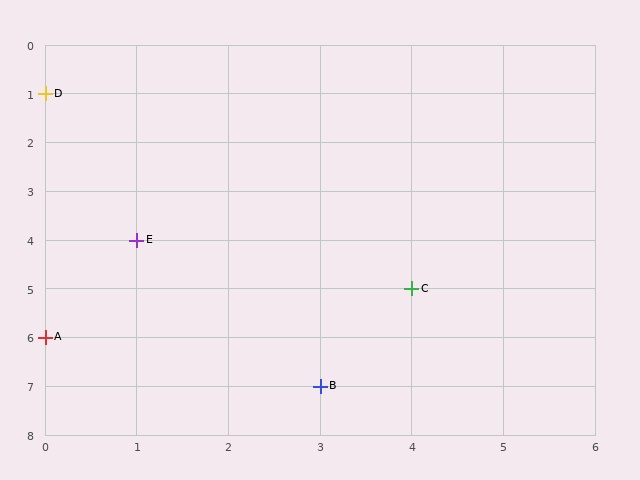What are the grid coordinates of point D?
Point D is at grid coordinates (0, 1).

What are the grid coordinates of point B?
Point B is at grid coordinates (3, 7).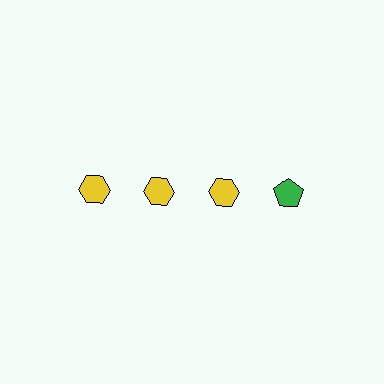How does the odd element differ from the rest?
It differs in both color (green instead of yellow) and shape (pentagon instead of hexagon).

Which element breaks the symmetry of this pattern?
The green pentagon in the top row, second from right column breaks the symmetry. All other shapes are yellow hexagons.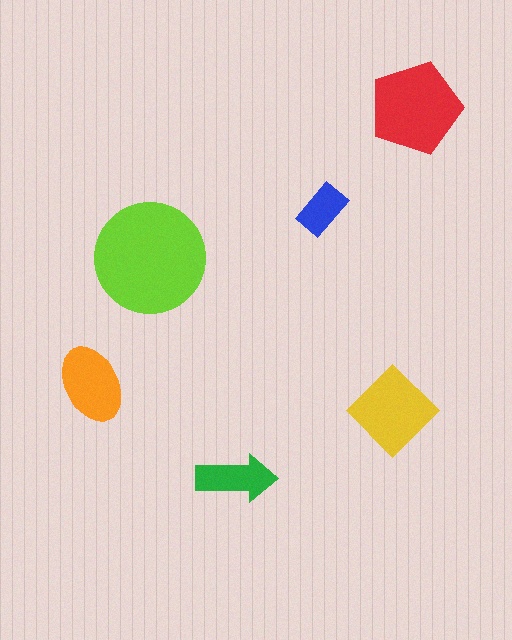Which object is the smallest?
The blue rectangle.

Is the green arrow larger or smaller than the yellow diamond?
Smaller.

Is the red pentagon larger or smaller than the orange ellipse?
Larger.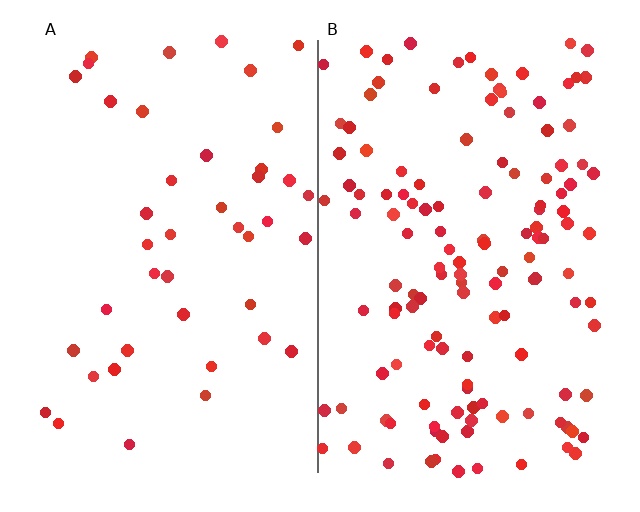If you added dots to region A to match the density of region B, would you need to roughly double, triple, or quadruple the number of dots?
Approximately triple.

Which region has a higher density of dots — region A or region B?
B (the right).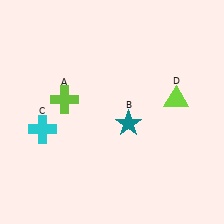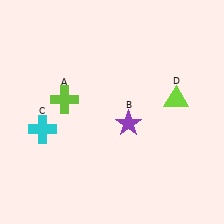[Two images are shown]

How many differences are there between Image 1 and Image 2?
There is 1 difference between the two images.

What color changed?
The star (B) changed from teal in Image 1 to purple in Image 2.